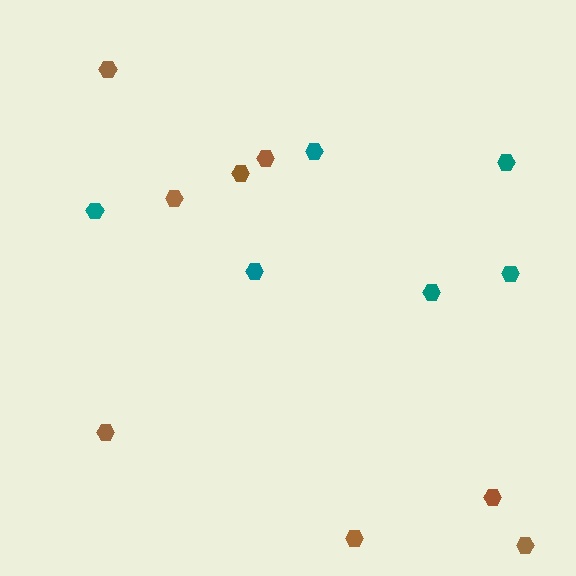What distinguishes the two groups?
There are 2 groups: one group of teal hexagons (6) and one group of brown hexagons (8).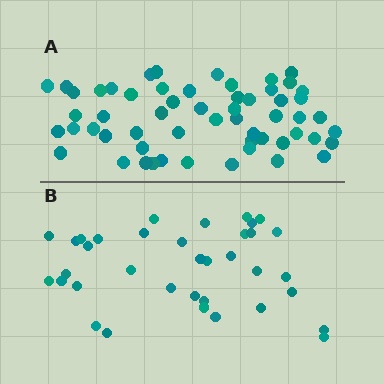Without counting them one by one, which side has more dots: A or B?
Region A (the top region) has more dots.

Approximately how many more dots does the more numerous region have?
Region A has approximately 20 more dots than region B.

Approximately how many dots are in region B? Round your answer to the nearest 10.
About 40 dots. (The exact count is 36, which rounds to 40.)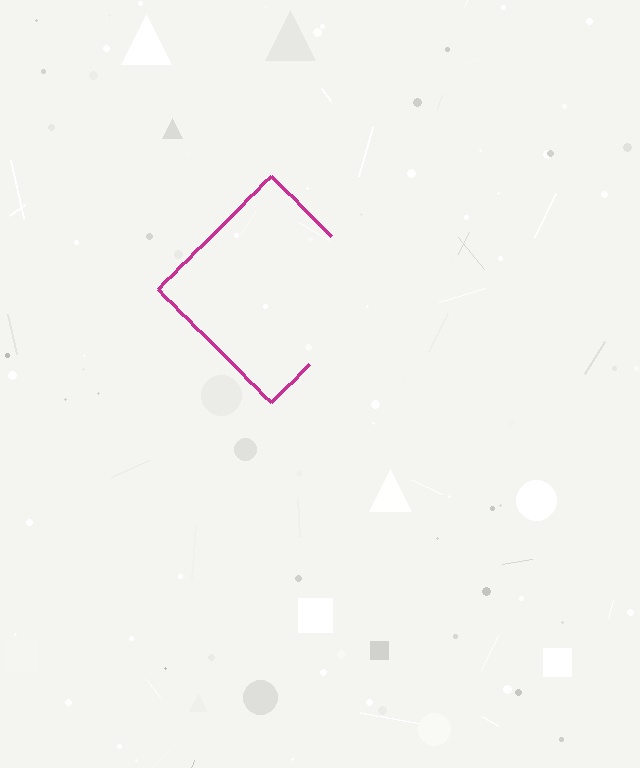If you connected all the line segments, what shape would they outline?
They would outline a diamond.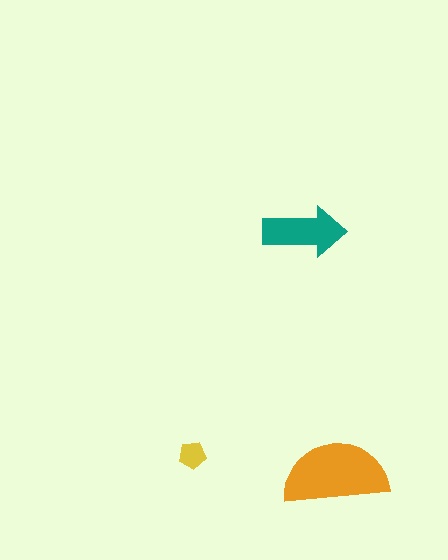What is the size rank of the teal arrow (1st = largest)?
2nd.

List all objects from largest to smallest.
The orange semicircle, the teal arrow, the yellow pentagon.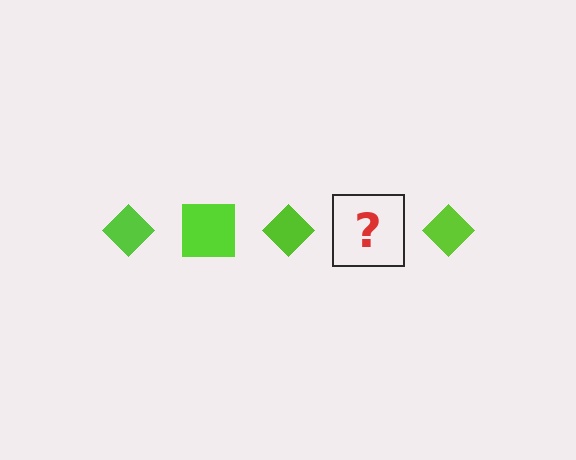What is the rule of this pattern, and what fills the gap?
The rule is that the pattern cycles through diamond, square shapes in lime. The gap should be filled with a lime square.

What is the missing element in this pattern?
The missing element is a lime square.